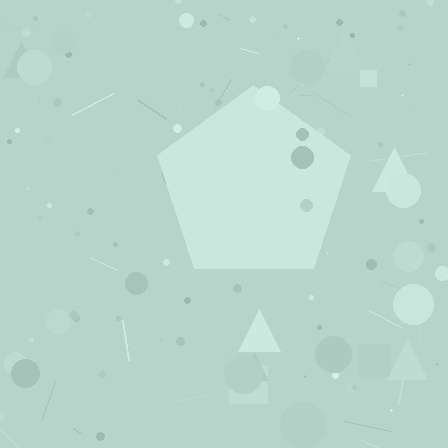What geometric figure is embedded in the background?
A pentagon is embedded in the background.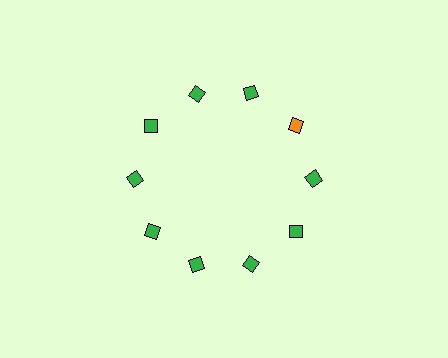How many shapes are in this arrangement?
There are 10 shapes arranged in a ring pattern.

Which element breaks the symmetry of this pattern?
The orange diamond at roughly the 2 o'clock position breaks the symmetry. All other shapes are green diamonds.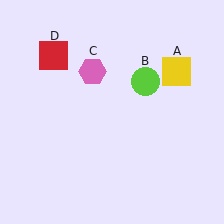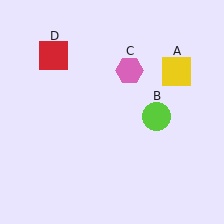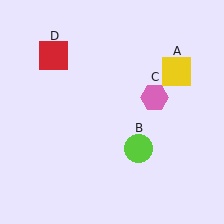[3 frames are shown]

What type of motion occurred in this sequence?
The lime circle (object B), pink hexagon (object C) rotated clockwise around the center of the scene.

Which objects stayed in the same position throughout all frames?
Yellow square (object A) and red square (object D) remained stationary.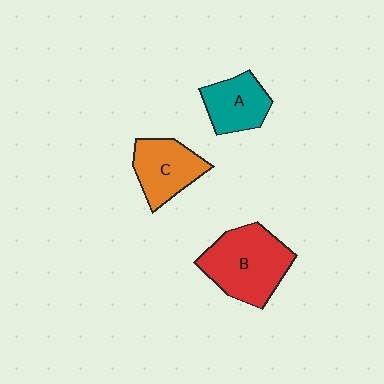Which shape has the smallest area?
Shape A (teal).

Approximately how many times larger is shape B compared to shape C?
Approximately 1.4 times.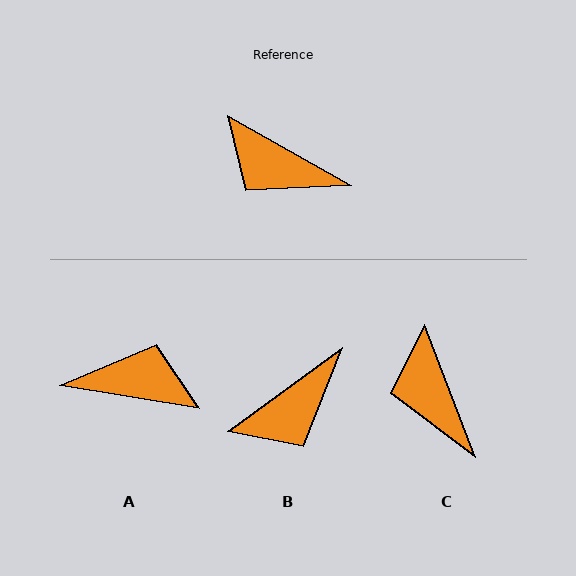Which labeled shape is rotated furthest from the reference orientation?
A, about 160 degrees away.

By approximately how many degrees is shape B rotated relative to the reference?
Approximately 66 degrees counter-clockwise.